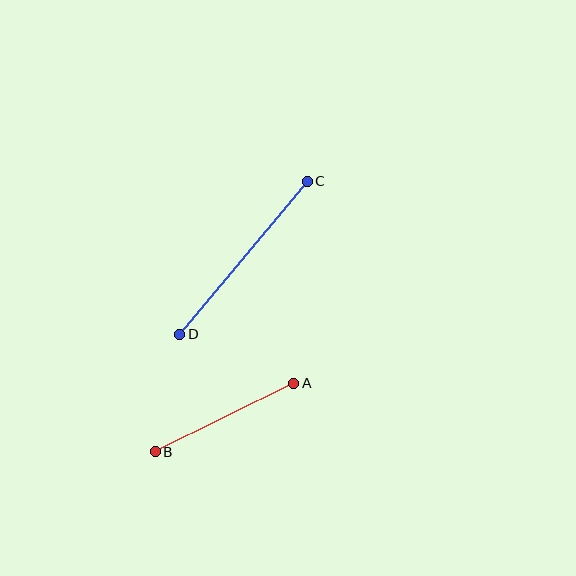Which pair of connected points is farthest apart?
Points C and D are farthest apart.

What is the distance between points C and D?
The distance is approximately 199 pixels.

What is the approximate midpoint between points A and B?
The midpoint is at approximately (225, 418) pixels.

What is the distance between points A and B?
The distance is approximately 154 pixels.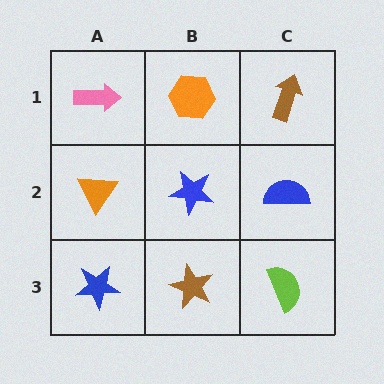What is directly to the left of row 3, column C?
A brown star.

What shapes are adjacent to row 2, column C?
A brown arrow (row 1, column C), a lime semicircle (row 3, column C), a blue star (row 2, column B).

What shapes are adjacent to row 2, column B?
An orange hexagon (row 1, column B), a brown star (row 3, column B), an orange triangle (row 2, column A), a blue semicircle (row 2, column C).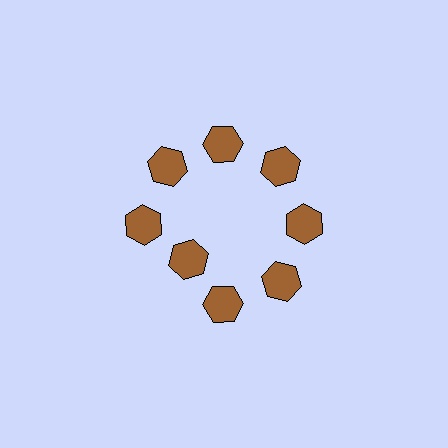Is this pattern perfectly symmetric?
No. The 8 brown hexagons are arranged in a ring, but one element near the 8 o'clock position is pulled inward toward the center, breaking the 8-fold rotational symmetry.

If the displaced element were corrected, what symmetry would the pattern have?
It would have 8-fold rotational symmetry — the pattern would map onto itself every 45 degrees.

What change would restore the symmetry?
The symmetry would be restored by moving it outward, back onto the ring so that all 8 hexagons sit at equal angles and equal distance from the center.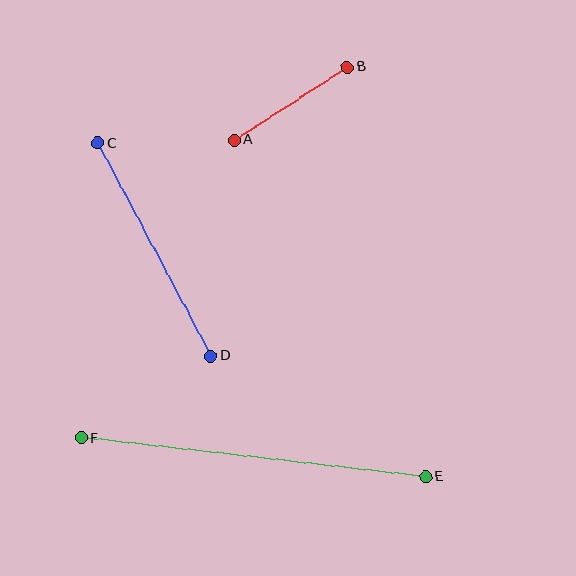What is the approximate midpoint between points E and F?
The midpoint is at approximately (253, 457) pixels.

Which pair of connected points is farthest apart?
Points E and F are farthest apart.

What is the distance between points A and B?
The distance is approximately 135 pixels.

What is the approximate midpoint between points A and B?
The midpoint is at approximately (291, 104) pixels.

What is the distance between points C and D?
The distance is approximately 241 pixels.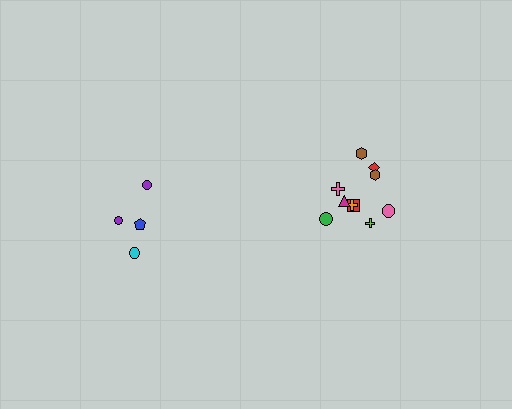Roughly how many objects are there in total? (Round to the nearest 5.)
Roughly 15 objects in total.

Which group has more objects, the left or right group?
The right group.